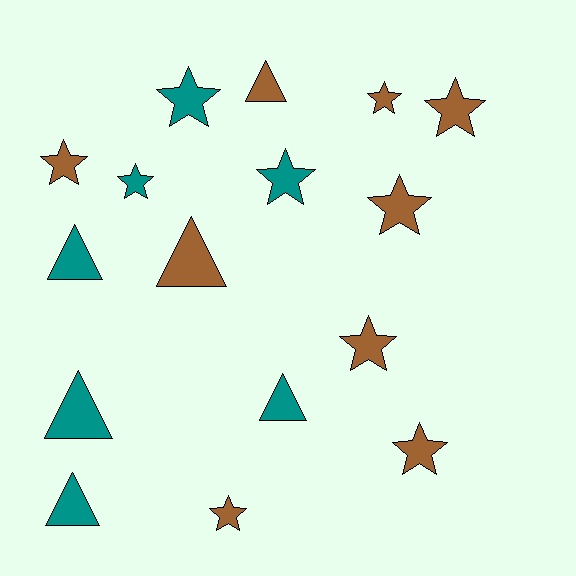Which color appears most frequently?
Brown, with 9 objects.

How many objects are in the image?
There are 16 objects.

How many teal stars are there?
There are 3 teal stars.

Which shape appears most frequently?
Star, with 10 objects.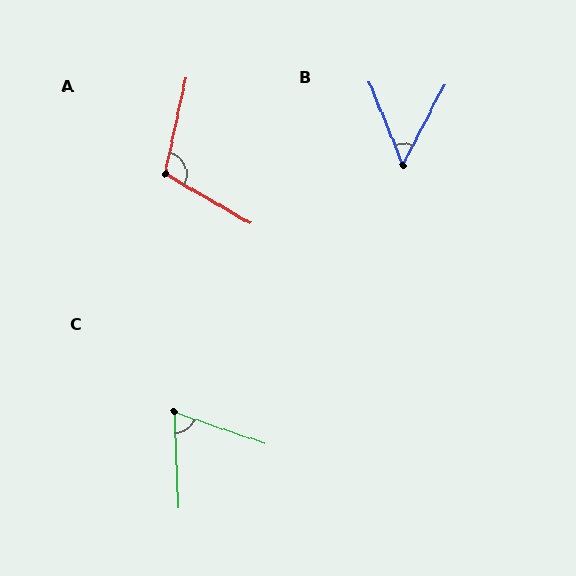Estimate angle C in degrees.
Approximately 69 degrees.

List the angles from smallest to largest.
B (49°), C (69°), A (108°).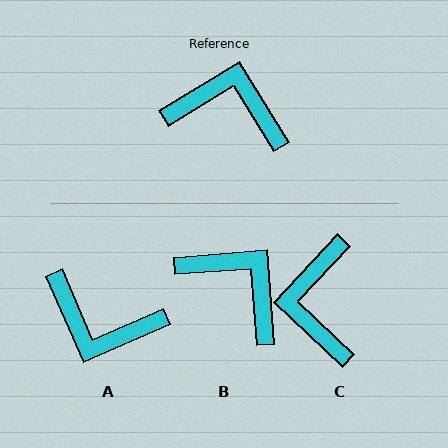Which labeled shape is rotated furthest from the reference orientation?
A, about 172 degrees away.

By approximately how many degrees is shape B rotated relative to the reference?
Approximately 27 degrees clockwise.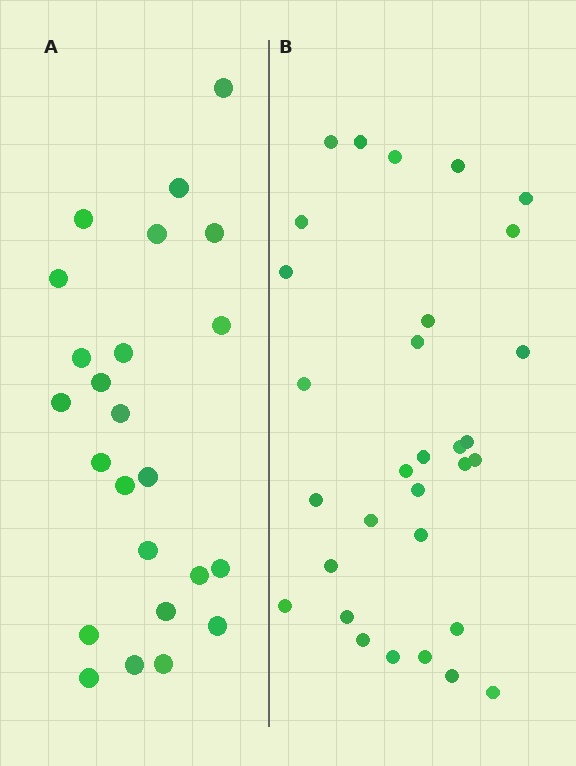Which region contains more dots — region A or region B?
Region B (the right region) has more dots.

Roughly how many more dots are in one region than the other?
Region B has roughly 8 or so more dots than region A.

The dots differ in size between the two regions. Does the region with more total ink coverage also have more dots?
No. Region A has more total ink coverage because its dots are larger, but region B actually contains more individual dots. Total area can be misleading — the number of items is what matters here.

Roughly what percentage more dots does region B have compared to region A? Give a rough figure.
About 30% more.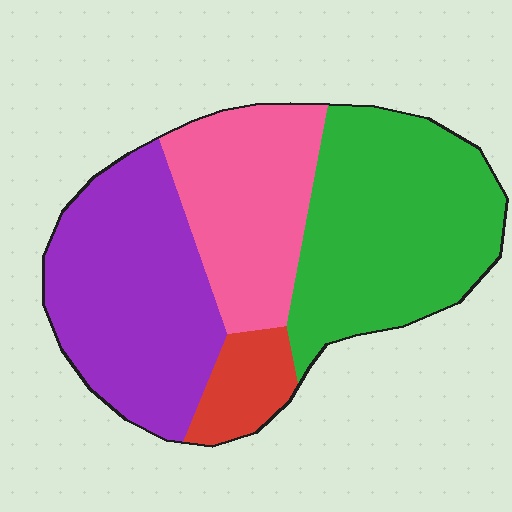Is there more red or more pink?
Pink.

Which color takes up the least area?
Red, at roughly 10%.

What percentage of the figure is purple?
Purple covers about 35% of the figure.